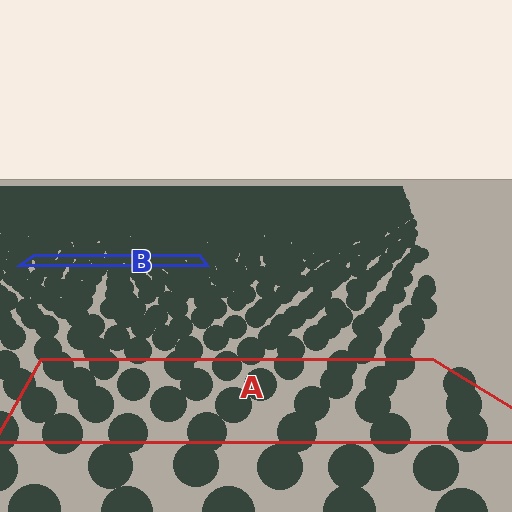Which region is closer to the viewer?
Region A is closer. The texture elements there are larger and more spread out.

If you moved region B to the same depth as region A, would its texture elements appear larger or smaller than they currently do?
They would appear larger. At a closer depth, the same texture elements are projected at a bigger on-screen size.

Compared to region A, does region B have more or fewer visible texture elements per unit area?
Region B has more texture elements per unit area — they are packed more densely because it is farther away.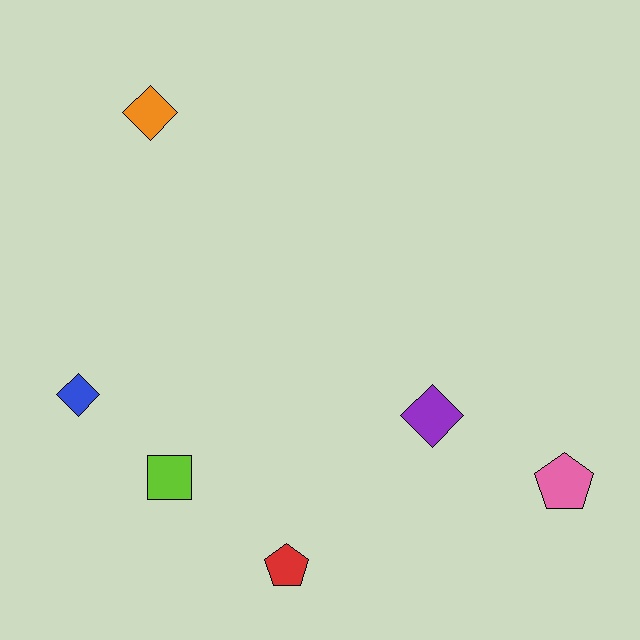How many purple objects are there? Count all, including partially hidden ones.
There is 1 purple object.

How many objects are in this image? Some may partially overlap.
There are 6 objects.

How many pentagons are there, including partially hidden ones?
There are 2 pentagons.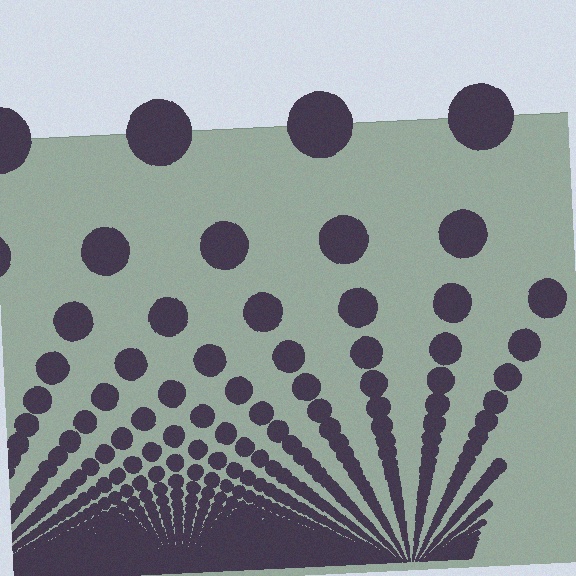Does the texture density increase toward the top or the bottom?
Density increases toward the bottom.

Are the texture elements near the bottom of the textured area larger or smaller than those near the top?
Smaller. The gradient is inverted — elements near the bottom are smaller and denser.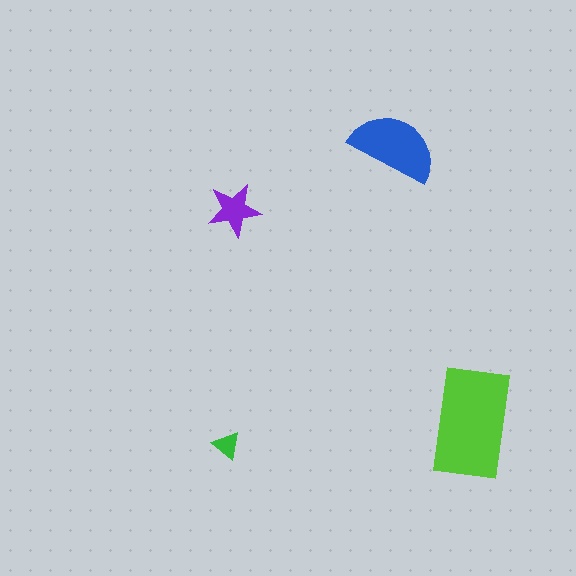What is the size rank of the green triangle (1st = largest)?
4th.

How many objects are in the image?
There are 4 objects in the image.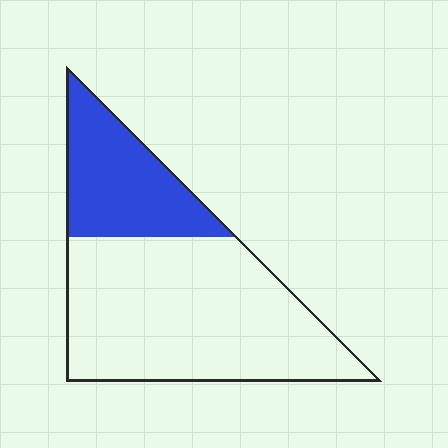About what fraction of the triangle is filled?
About one third (1/3).